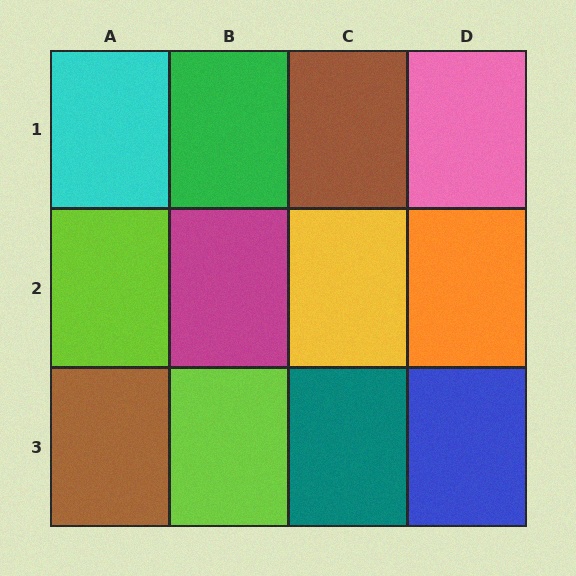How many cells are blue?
1 cell is blue.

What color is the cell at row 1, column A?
Cyan.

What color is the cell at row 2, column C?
Yellow.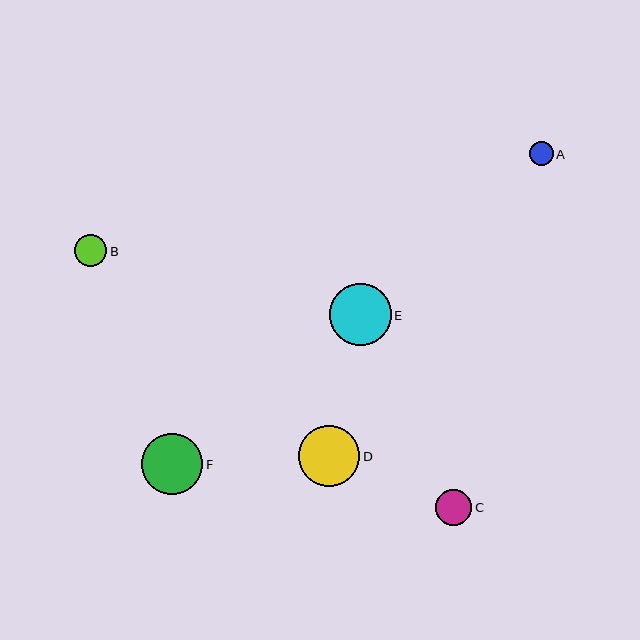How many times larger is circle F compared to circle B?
Circle F is approximately 1.9 times the size of circle B.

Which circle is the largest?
Circle E is the largest with a size of approximately 61 pixels.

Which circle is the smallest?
Circle A is the smallest with a size of approximately 24 pixels.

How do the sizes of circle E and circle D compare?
Circle E and circle D are approximately the same size.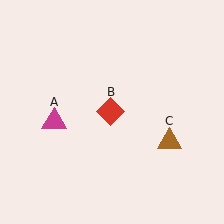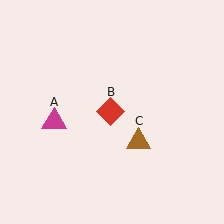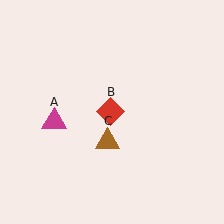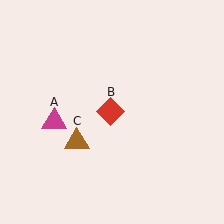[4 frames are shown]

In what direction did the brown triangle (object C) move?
The brown triangle (object C) moved left.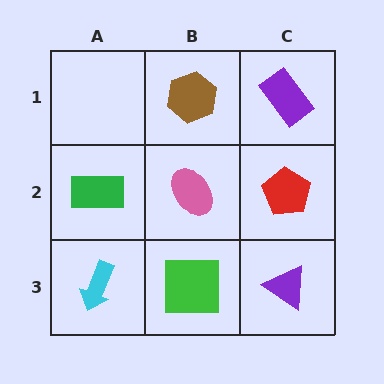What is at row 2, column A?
A green rectangle.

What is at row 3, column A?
A cyan arrow.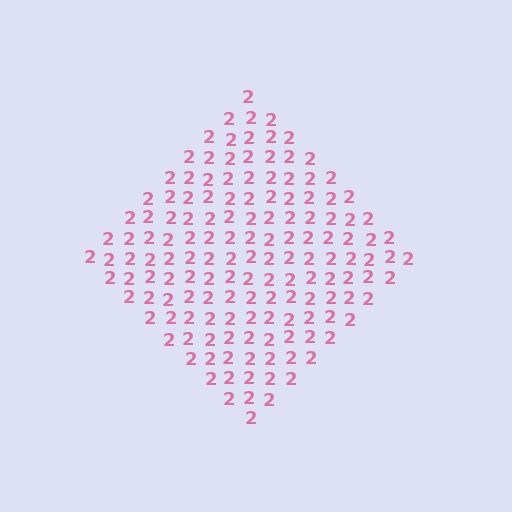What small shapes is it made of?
It is made of small digit 2's.